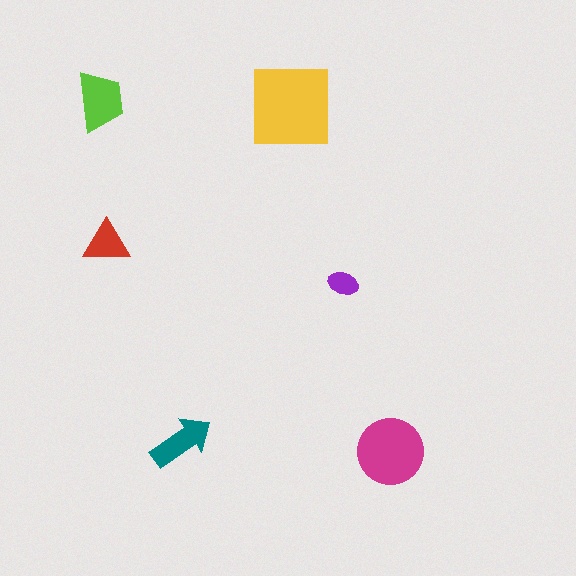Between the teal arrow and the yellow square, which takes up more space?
The yellow square.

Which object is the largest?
The yellow square.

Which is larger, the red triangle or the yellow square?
The yellow square.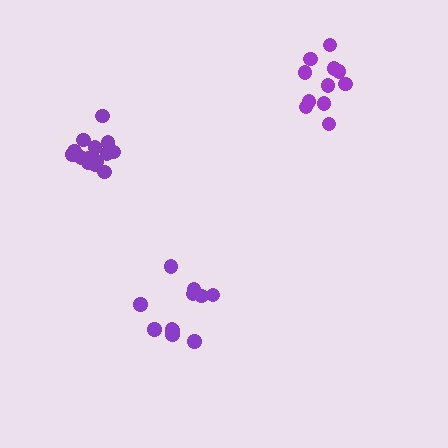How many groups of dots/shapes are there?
There are 3 groups.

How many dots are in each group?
Group 1: 11 dots, Group 2: 14 dots, Group 3: 11 dots (36 total).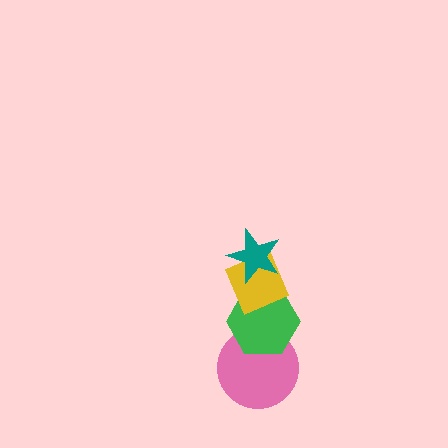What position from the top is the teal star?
The teal star is 1st from the top.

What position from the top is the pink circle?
The pink circle is 4th from the top.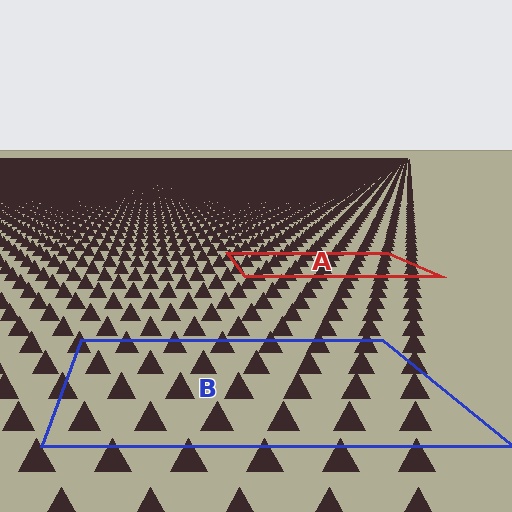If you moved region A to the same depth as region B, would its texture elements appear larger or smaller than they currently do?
They would appear larger. At a closer depth, the same texture elements are projected at a bigger on-screen size.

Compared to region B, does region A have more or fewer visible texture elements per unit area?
Region A has more texture elements per unit area — they are packed more densely because it is farther away.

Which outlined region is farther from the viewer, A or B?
Region A is farther from the viewer — the texture elements inside it appear smaller and more densely packed.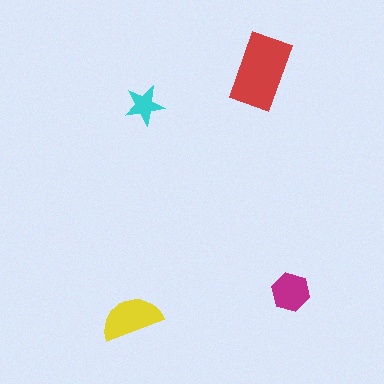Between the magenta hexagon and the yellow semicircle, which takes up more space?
The yellow semicircle.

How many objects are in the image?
There are 4 objects in the image.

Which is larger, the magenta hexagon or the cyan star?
The magenta hexagon.